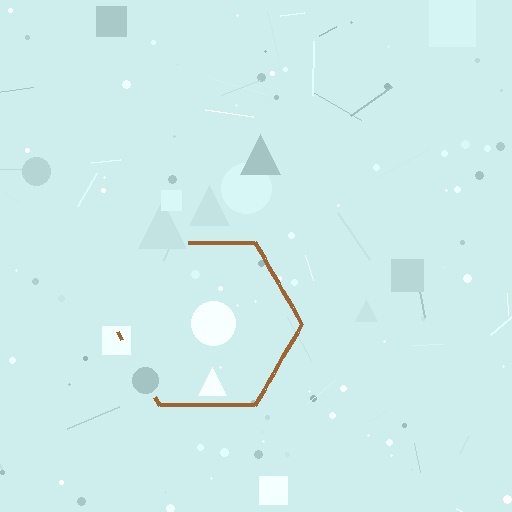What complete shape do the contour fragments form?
The contour fragments form a hexagon.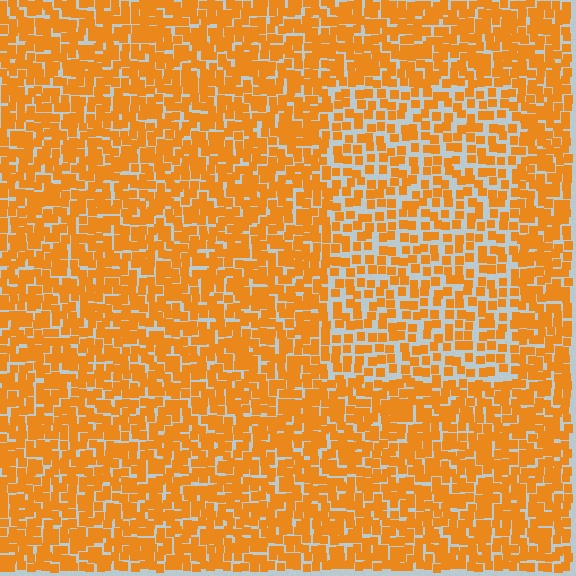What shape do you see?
I see a rectangle.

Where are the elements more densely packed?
The elements are more densely packed outside the rectangle boundary.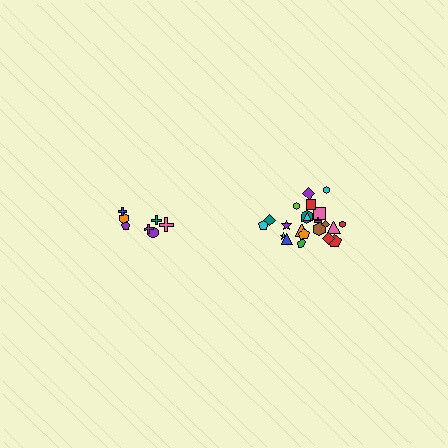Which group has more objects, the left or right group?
The right group.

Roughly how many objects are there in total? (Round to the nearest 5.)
Roughly 30 objects in total.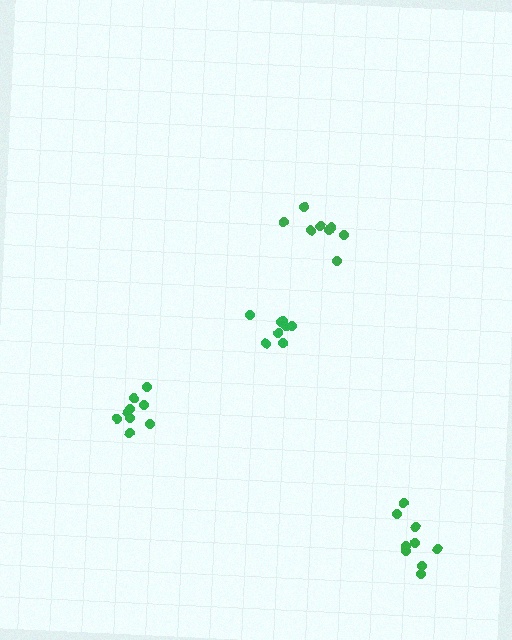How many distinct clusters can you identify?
There are 4 distinct clusters.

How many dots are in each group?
Group 1: 9 dots, Group 2: 8 dots, Group 3: 9 dots, Group 4: 8 dots (34 total).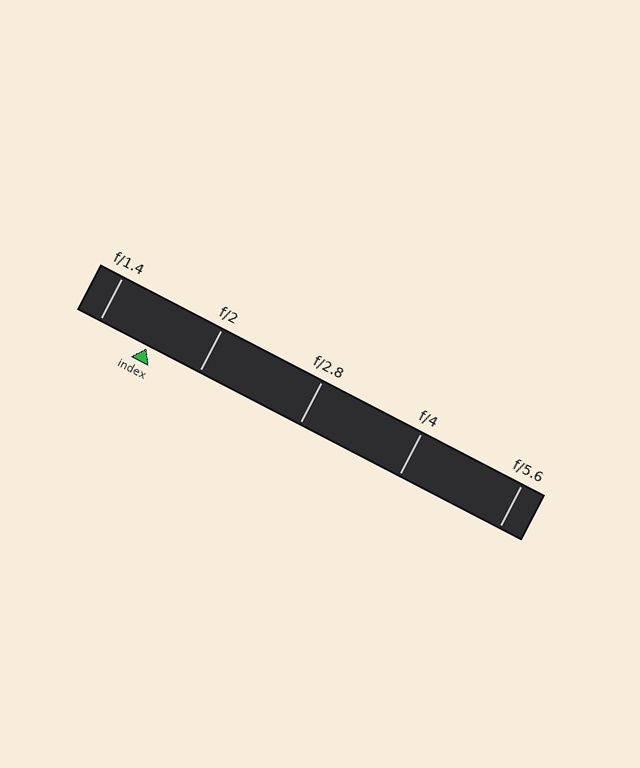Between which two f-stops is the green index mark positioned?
The index mark is between f/1.4 and f/2.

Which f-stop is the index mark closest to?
The index mark is closest to f/1.4.